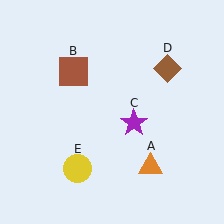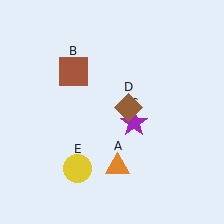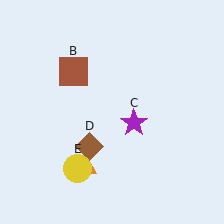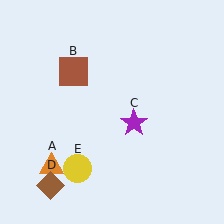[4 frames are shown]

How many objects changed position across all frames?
2 objects changed position: orange triangle (object A), brown diamond (object D).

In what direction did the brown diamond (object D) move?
The brown diamond (object D) moved down and to the left.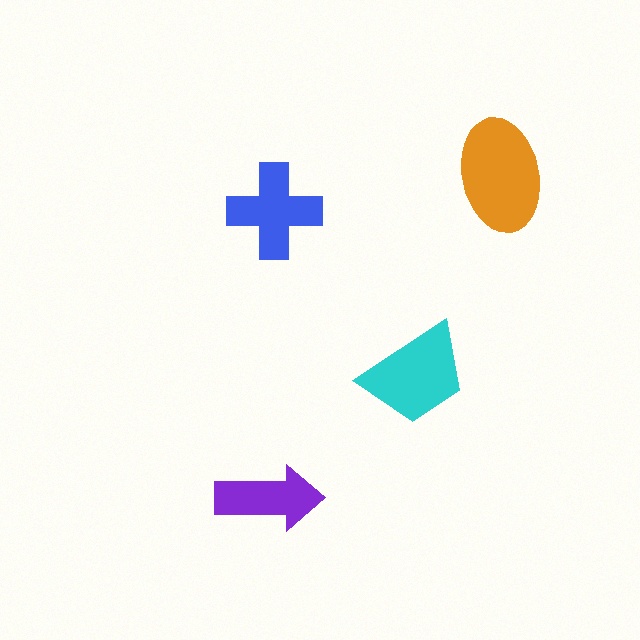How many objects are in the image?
There are 4 objects in the image.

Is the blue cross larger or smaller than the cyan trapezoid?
Smaller.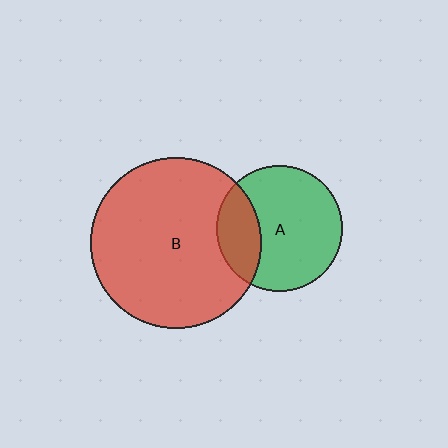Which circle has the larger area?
Circle B (red).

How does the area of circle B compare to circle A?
Approximately 1.8 times.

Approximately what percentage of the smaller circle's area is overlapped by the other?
Approximately 25%.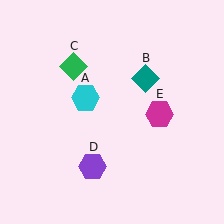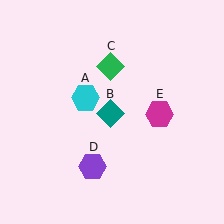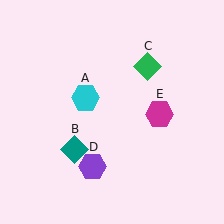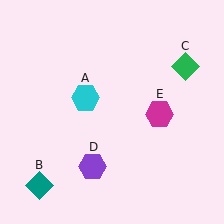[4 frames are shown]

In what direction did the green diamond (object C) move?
The green diamond (object C) moved right.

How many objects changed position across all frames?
2 objects changed position: teal diamond (object B), green diamond (object C).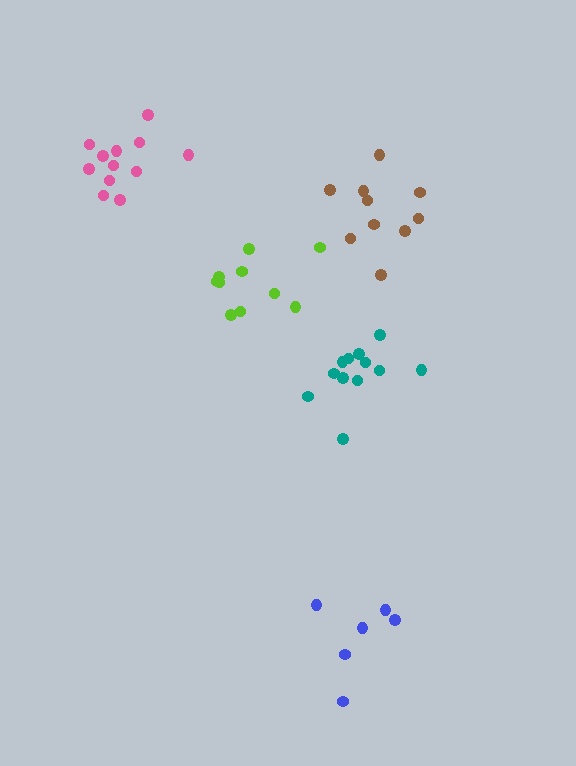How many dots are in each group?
Group 1: 12 dots, Group 2: 10 dots, Group 3: 6 dots, Group 4: 10 dots, Group 5: 12 dots (50 total).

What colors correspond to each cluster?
The clusters are colored: teal, lime, blue, brown, pink.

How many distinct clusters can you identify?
There are 5 distinct clusters.